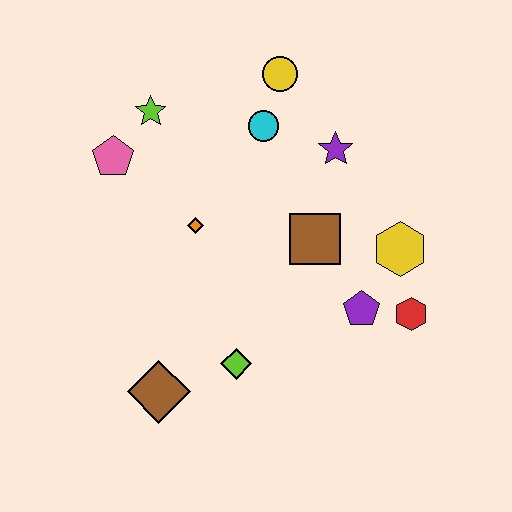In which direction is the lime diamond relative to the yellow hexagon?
The lime diamond is to the left of the yellow hexagon.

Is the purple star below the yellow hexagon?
No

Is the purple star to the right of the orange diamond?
Yes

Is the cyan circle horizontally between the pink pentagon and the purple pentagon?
Yes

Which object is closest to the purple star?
The cyan circle is closest to the purple star.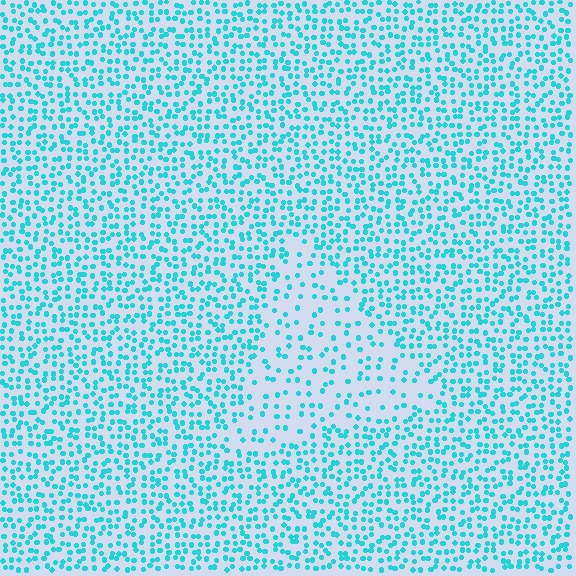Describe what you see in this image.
The image contains small cyan elements arranged at two different densities. A triangle-shaped region is visible where the elements are less densely packed than the surrounding area.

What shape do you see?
I see a triangle.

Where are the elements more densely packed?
The elements are more densely packed outside the triangle boundary.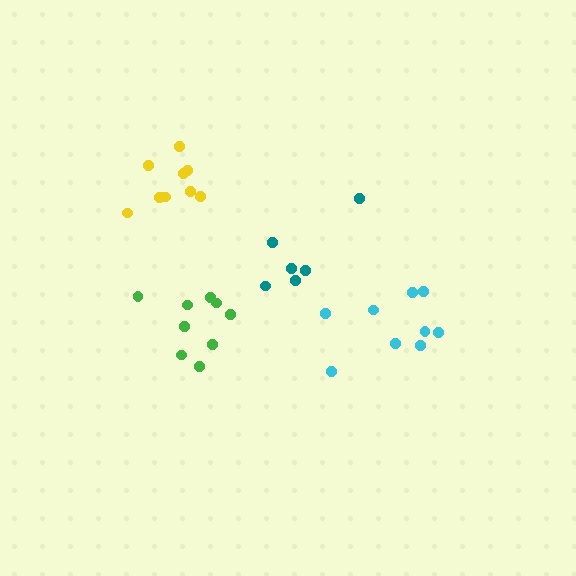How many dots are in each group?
Group 1: 9 dots, Group 2: 9 dots, Group 3: 6 dots, Group 4: 10 dots (34 total).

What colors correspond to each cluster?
The clusters are colored: cyan, green, teal, yellow.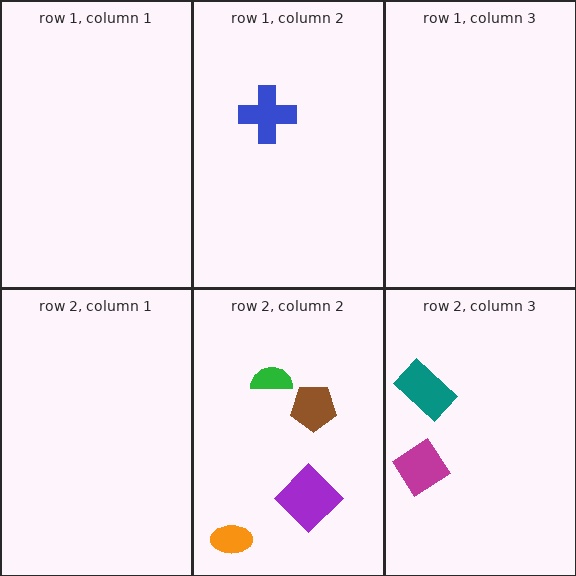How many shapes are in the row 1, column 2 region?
1.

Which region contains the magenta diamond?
The row 2, column 3 region.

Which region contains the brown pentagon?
The row 2, column 2 region.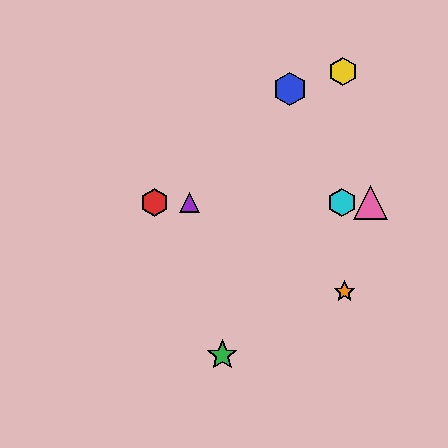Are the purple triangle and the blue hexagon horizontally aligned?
No, the purple triangle is at y≈203 and the blue hexagon is at y≈89.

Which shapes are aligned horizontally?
The red hexagon, the purple triangle, the cyan hexagon, the pink triangle are aligned horizontally.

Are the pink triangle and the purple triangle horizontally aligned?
Yes, both are at y≈203.